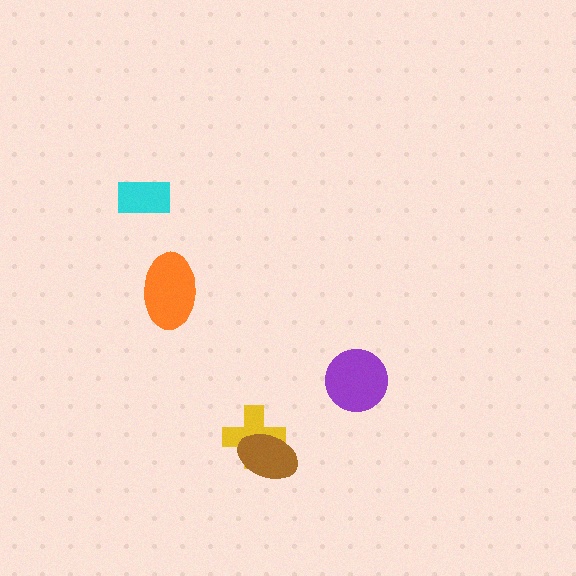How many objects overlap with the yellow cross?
1 object overlaps with the yellow cross.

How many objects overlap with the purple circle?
0 objects overlap with the purple circle.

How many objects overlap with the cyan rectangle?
0 objects overlap with the cyan rectangle.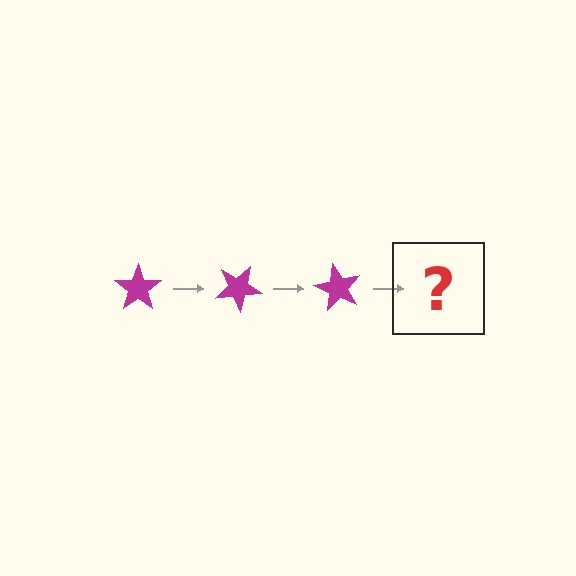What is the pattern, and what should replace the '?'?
The pattern is that the star rotates 30 degrees each step. The '?' should be a magenta star rotated 90 degrees.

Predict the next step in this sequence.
The next step is a magenta star rotated 90 degrees.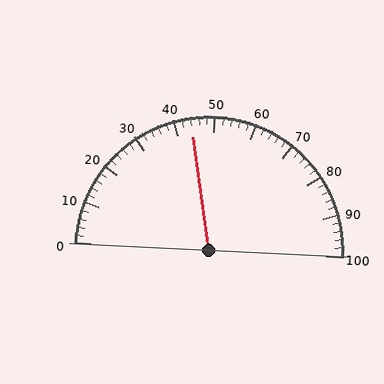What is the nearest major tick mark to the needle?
The nearest major tick mark is 40.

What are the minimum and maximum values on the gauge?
The gauge ranges from 0 to 100.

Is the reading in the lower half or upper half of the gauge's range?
The reading is in the lower half of the range (0 to 100).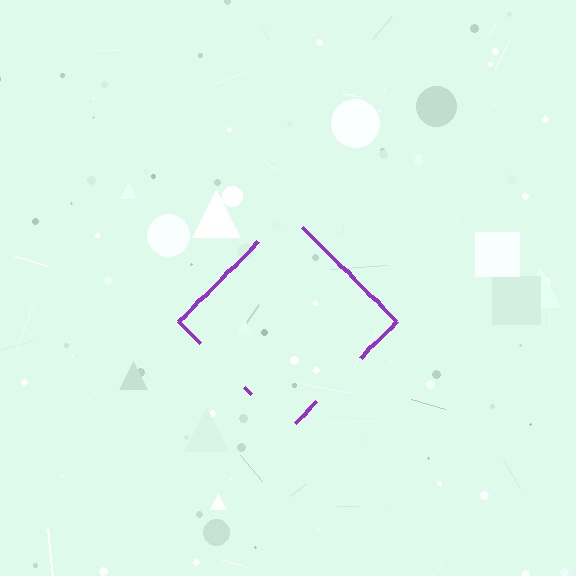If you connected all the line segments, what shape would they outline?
They would outline a diamond.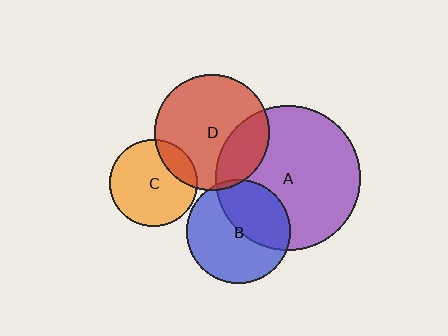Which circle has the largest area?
Circle A (purple).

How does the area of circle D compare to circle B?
Approximately 1.2 times.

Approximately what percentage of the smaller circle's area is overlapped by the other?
Approximately 20%.